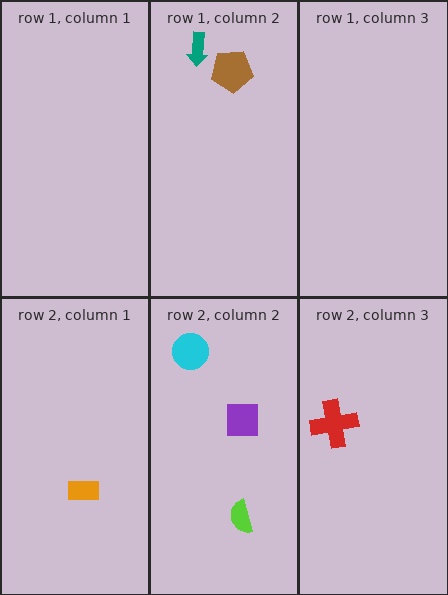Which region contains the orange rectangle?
The row 2, column 1 region.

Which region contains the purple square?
The row 2, column 2 region.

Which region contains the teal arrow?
The row 1, column 2 region.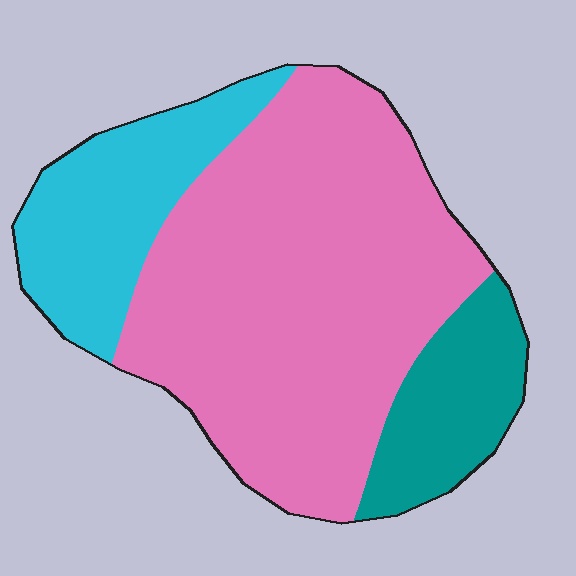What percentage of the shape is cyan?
Cyan takes up about one fifth (1/5) of the shape.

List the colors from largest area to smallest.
From largest to smallest: pink, cyan, teal.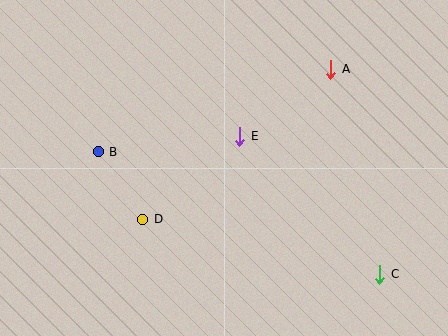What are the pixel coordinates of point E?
Point E is at (240, 136).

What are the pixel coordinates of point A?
Point A is at (331, 69).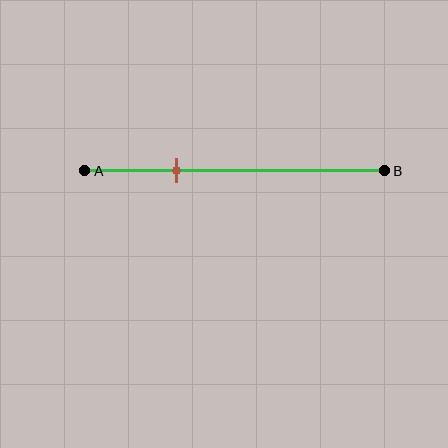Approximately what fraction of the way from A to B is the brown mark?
The brown mark is approximately 30% of the way from A to B.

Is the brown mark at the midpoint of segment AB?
No, the mark is at about 30% from A, not at the 50% midpoint.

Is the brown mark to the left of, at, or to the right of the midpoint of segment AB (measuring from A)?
The brown mark is to the left of the midpoint of segment AB.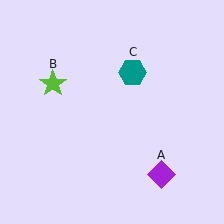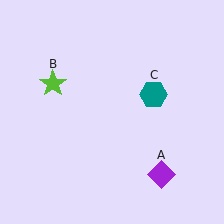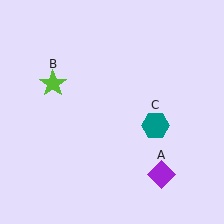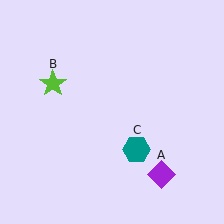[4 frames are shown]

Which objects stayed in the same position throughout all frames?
Purple diamond (object A) and lime star (object B) remained stationary.